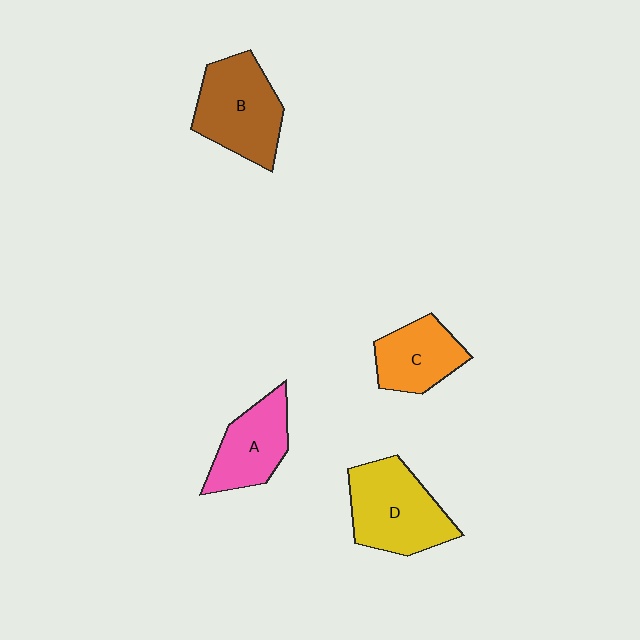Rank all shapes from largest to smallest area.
From largest to smallest: D (yellow), B (brown), A (pink), C (orange).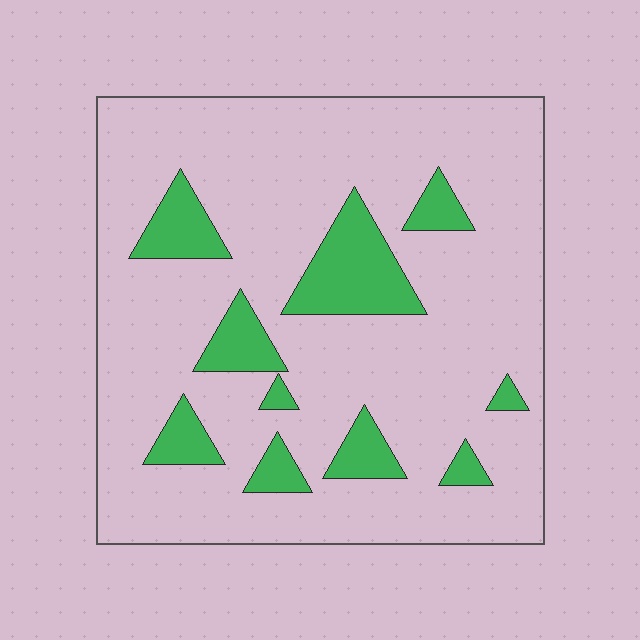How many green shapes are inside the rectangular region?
10.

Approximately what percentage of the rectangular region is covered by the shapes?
Approximately 15%.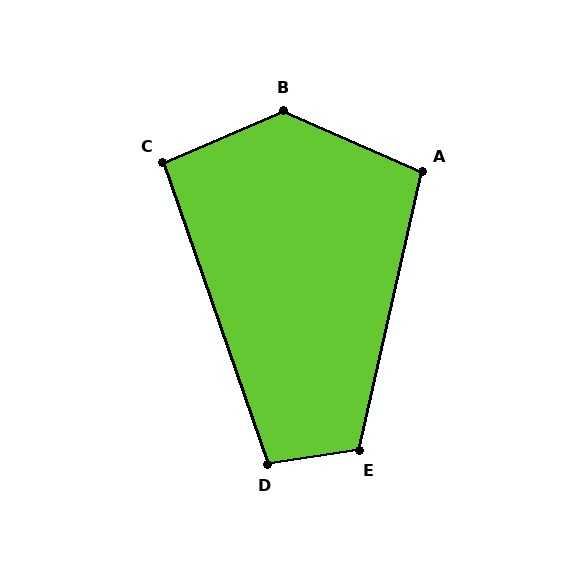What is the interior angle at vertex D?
Approximately 101 degrees (obtuse).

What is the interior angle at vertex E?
Approximately 111 degrees (obtuse).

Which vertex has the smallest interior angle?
C, at approximately 94 degrees.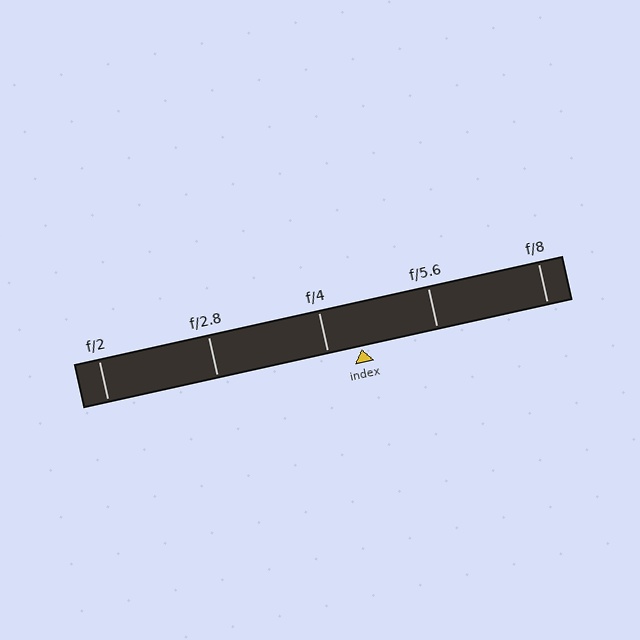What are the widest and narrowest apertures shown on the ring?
The widest aperture shown is f/2 and the narrowest is f/8.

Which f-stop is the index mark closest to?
The index mark is closest to f/4.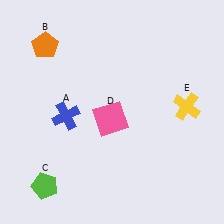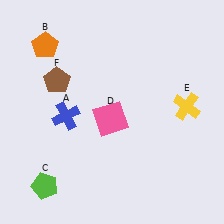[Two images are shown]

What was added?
A brown pentagon (F) was added in Image 2.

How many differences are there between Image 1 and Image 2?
There is 1 difference between the two images.